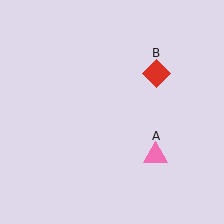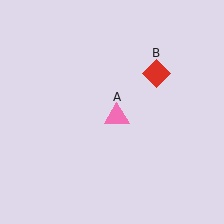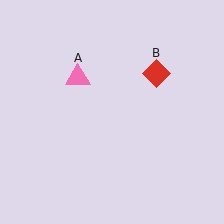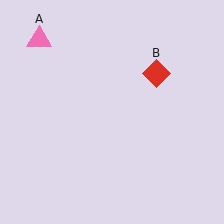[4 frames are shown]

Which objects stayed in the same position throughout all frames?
Red diamond (object B) remained stationary.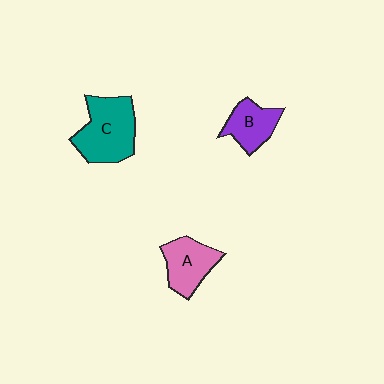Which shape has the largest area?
Shape C (teal).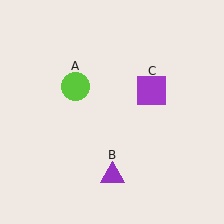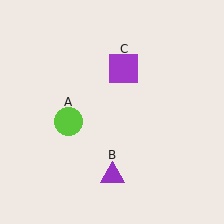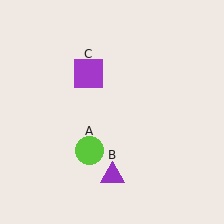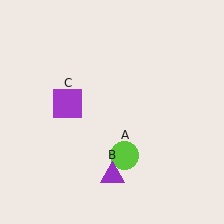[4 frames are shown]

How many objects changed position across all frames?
2 objects changed position: lime circle (object A), purple square (object C).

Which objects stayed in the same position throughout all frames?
Purple triangle (object B) remained stationary.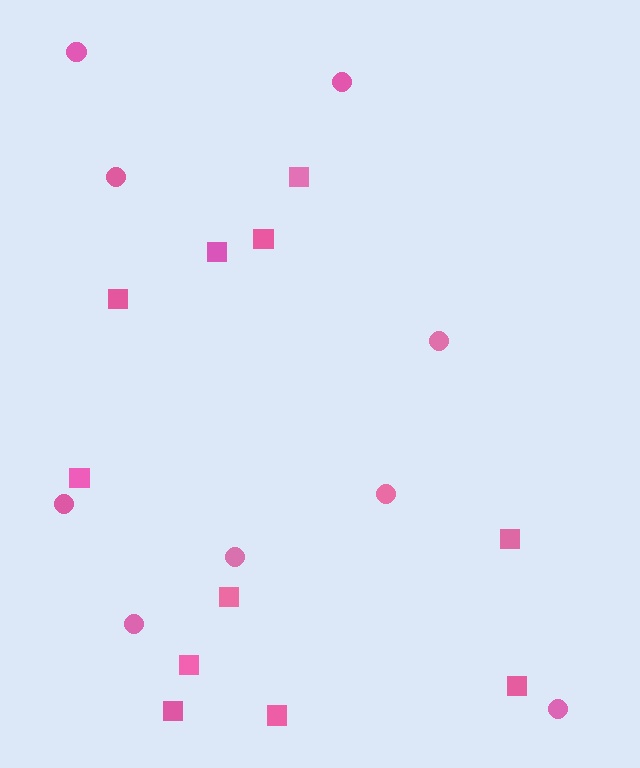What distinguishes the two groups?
There are 2 groups: one group of circles (9) and one group of squares (11).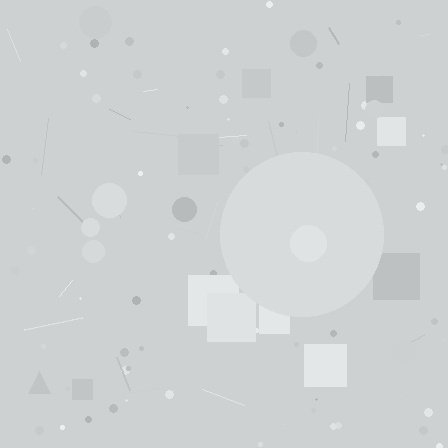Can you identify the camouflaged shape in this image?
The camouflaged shape is a circle.